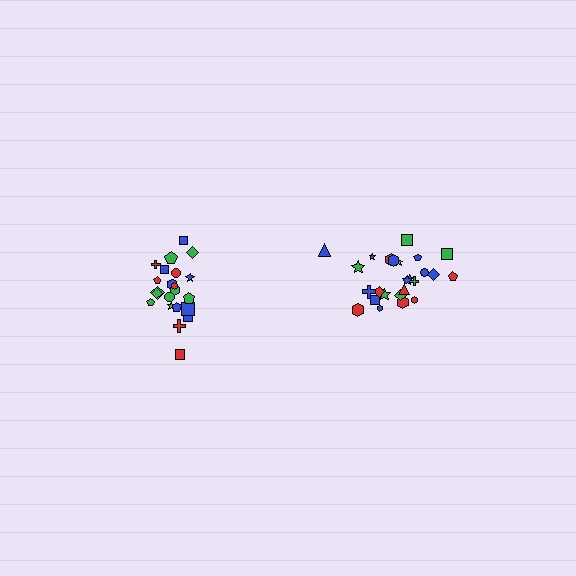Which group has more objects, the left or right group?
The right group.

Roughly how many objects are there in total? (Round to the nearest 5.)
Roughly 45 objects in total.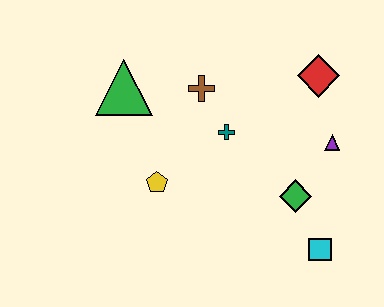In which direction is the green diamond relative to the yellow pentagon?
The green diamond is to the right of the yellow pentagon.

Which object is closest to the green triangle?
The brown cross is closest to the green triangle.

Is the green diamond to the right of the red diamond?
No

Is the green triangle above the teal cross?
Yes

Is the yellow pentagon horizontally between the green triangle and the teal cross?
Yes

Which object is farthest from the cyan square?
The green triangle is farthest from the cyan square.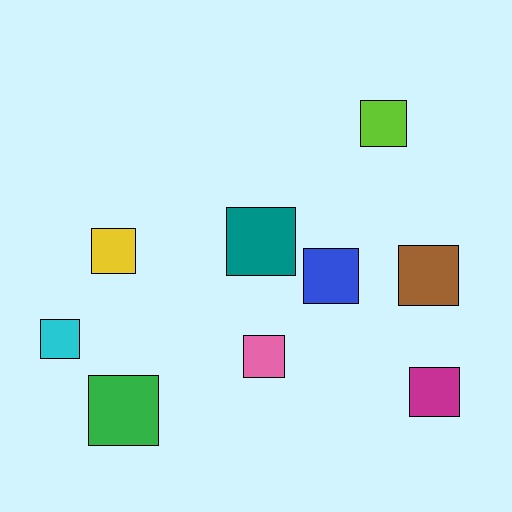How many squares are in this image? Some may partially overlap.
There are 9 squares.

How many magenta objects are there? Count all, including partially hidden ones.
There is 1 magenta object.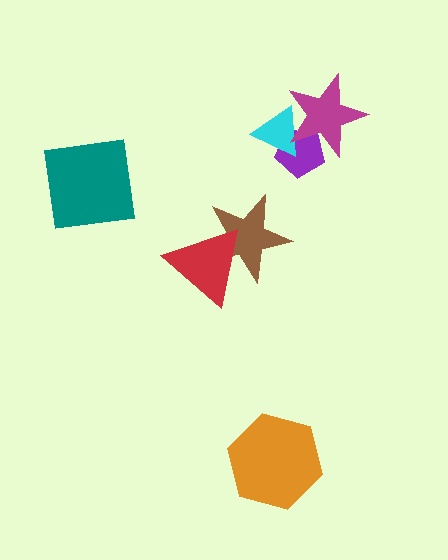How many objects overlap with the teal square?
0 objects overlap with the teal square.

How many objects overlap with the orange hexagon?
0 objects overlap with the orange hexagon.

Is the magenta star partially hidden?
No, no other shape covers it.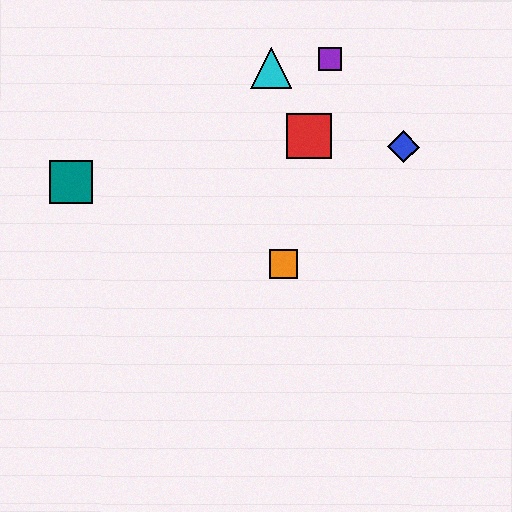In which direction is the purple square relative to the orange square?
The purple square is above the orange square.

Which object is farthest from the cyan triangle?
The teal square is farthest from the cyan triangle.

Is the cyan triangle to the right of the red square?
No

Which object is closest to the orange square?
The red square is closest to the orange square.